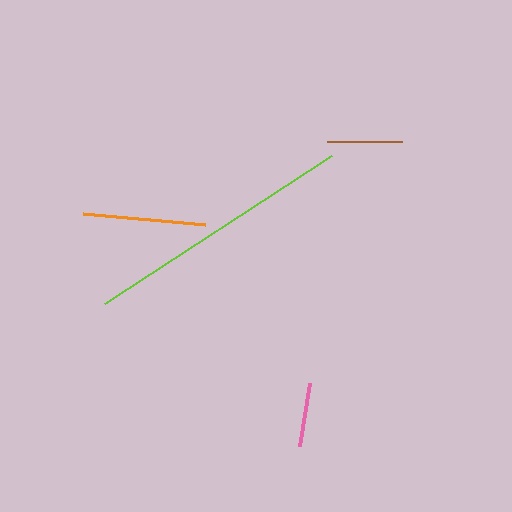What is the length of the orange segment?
The orange segment is approximately 122 pixels long.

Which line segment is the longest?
The lime line is the longest at approximately 271 pixels.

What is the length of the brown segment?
The brown segment is approximately 75 pixels long.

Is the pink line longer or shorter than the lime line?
The lime line is longer than the pink line.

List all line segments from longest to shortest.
From longest to shortest: lime, orange, brown, pink.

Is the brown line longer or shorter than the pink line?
The brown line is longer than the pink line.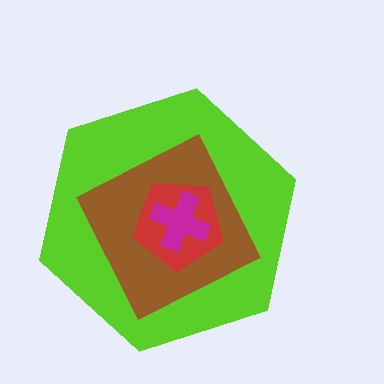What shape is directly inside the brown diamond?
The red pentagon.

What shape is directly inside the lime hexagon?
The brown diamond.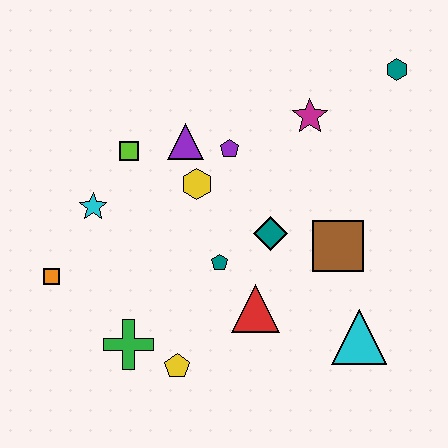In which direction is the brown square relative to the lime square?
The brown square is to the right of the lime square.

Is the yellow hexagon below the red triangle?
No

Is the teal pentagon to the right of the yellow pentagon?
Yes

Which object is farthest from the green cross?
The teal hexagon is farthest from the green cross.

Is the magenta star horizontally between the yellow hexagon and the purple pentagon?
No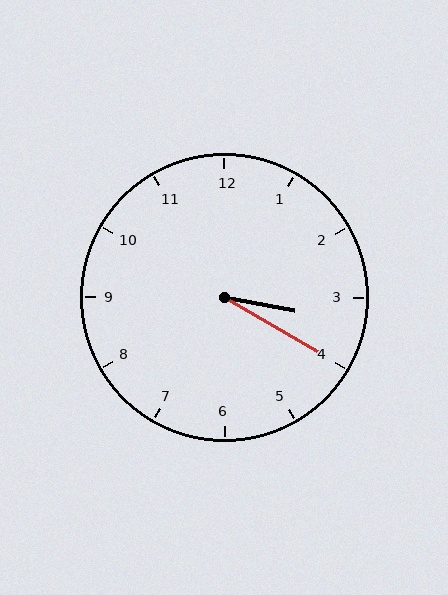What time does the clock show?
3:20.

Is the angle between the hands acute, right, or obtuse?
It is acute.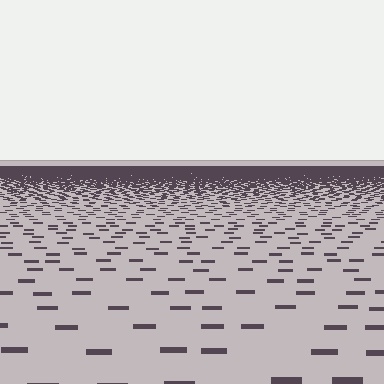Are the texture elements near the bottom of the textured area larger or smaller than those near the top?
Larger. Near the bottom, elements are closer to the viewer and appear at a bigger on-screen size.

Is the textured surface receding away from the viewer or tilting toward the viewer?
The surface is receding away from the viewer. Texture elements get smaller and denser toward the top.